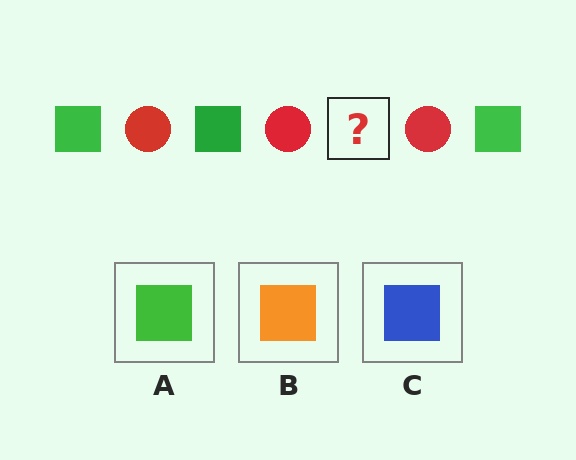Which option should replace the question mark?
Option A.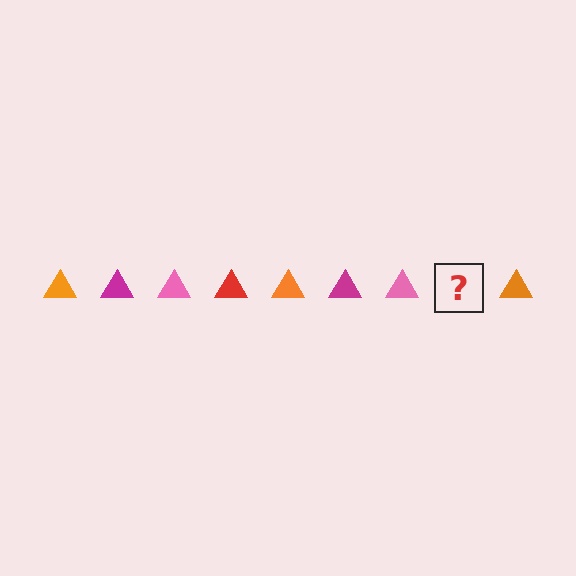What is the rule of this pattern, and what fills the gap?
The rule is that the pattern cycles through orange, magenta, pink, red triangles. The gap should be filled with a red triangle.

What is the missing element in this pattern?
The missing element is a red triangle.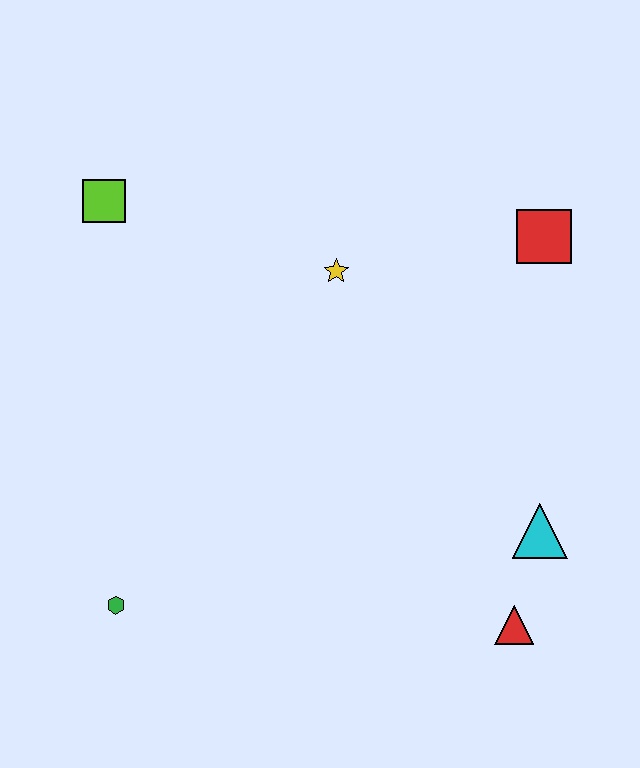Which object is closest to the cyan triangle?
The red triangle is closest to the cyan triangle.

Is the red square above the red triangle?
Yes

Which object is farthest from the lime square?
The red triangle is farthest from the lime square.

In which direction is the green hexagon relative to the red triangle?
The green hexagon is to the left of the red triangle.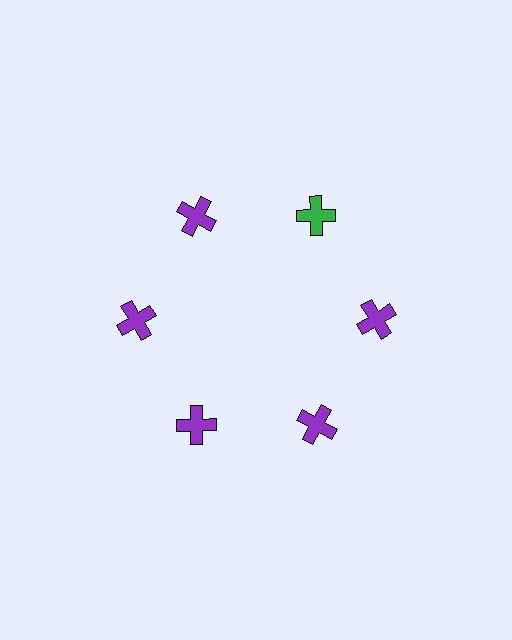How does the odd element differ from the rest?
It has a different color: green instead of purple.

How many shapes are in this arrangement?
There are 6 shapes arranged in a ring pattern.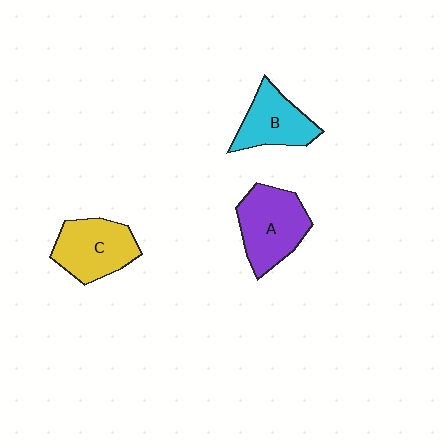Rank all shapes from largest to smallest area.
From largest to smallest: A (purple), C (yellow), B (cyan).